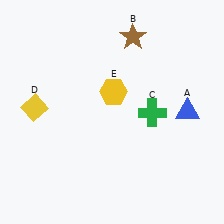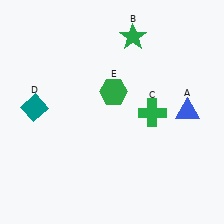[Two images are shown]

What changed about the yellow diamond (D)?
In Image 1, D is yellow. In Image 2, it changed to teal.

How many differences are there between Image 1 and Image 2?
There are 3 differences between the two images.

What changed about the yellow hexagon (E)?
In Image 1, E is yellow. In Image 2, it changed to green.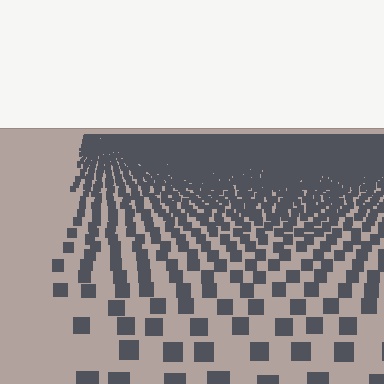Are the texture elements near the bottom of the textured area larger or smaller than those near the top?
Larger. Near the bottom, elements are closer to the viewer and appear at a bigger on-screen size.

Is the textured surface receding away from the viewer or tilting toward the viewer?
The surface is receding away from the viewer. Texture elements get smaller and denser toward the top.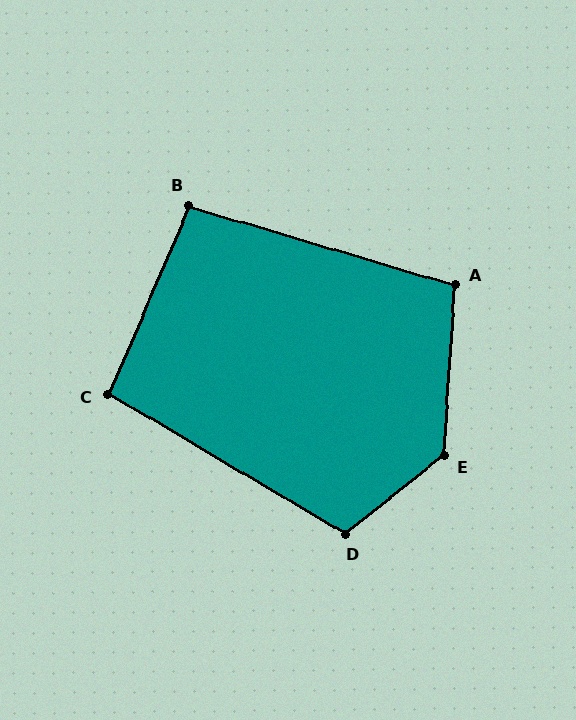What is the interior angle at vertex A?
Approximately 103 degrees (obtuse).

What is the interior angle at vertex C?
Approximately 97 degrees (obtuse).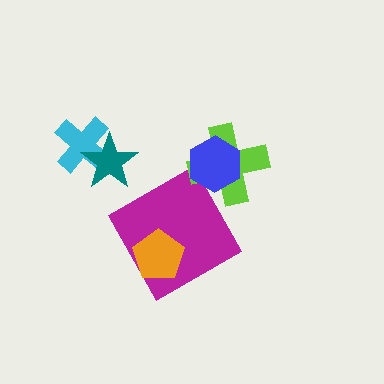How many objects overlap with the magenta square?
1 object overlaps with the magenta square.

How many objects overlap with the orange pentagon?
1 object overlaps with the orange pentagon.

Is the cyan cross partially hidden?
Yes, it is partially covered by another shape.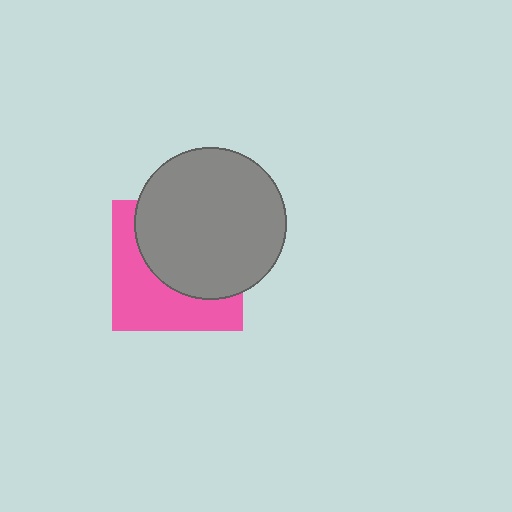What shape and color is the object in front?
The object in front is a gray circle.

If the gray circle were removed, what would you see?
You would see the complete pink square.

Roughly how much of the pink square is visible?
A small part of it is visible (roughly 45%).